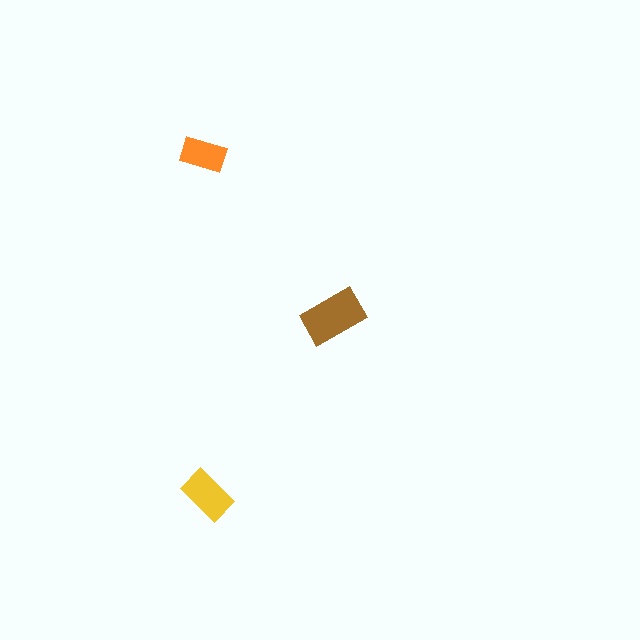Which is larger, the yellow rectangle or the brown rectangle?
The brown one.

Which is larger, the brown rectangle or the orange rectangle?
The brown one.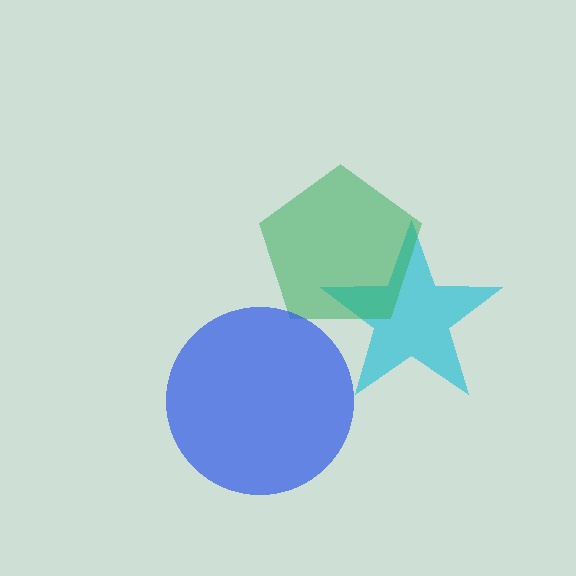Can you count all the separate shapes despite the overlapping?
Yes, there are 3 separate shapes.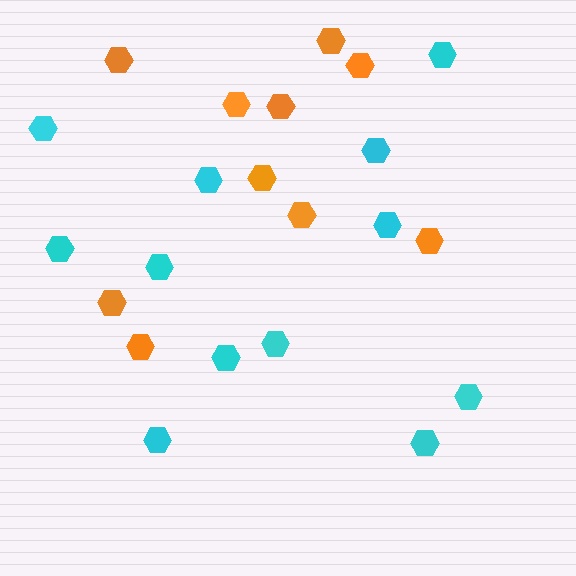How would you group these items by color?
There are 2 groups: one group of cyan hexagons (12) and one group of orange hexagons (10).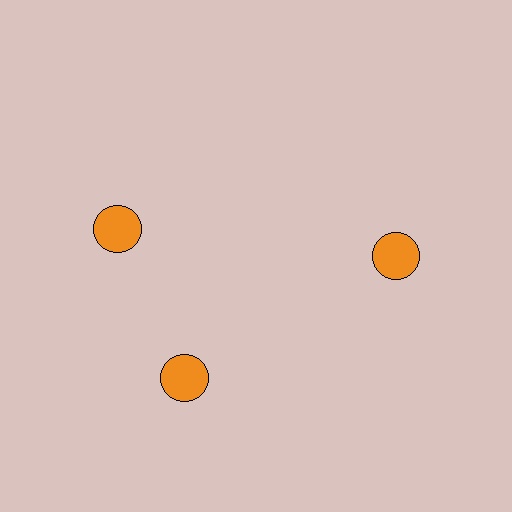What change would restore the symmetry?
The symmetry would be restored by rotating it back into even spacing with its neighbors so that all 3 circles sit at equal angles and equal distance from the center.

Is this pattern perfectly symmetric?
No. The 3 orange circles are arranged in a ring, but one element near the 11 o'clock position is rotated out of alignment along the ring, breaking the 3-fold rotational symmetry.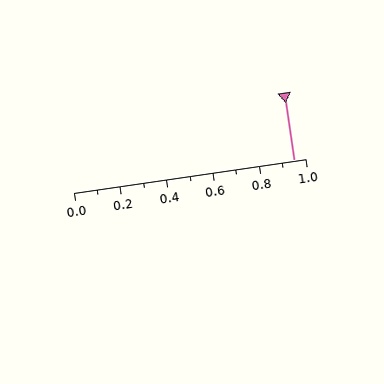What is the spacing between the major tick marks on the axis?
The major ticks are spaced 0.2 apart.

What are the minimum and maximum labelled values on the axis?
The axis runs from 0.0 to 1.0.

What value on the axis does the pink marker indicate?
The marker indicates approximately 0.95.